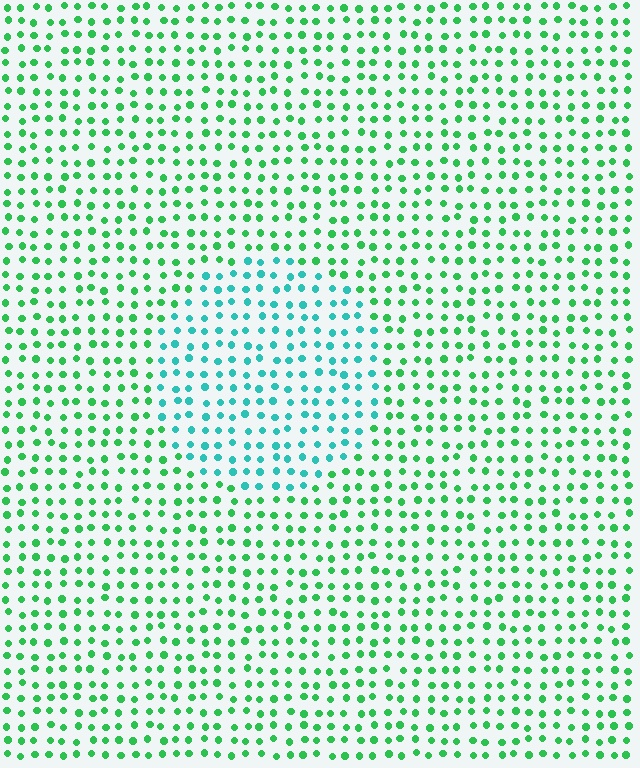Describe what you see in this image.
The image is filled with small green elements in a uniform arrangement. A circle-shaped region is visible where the elements are tinted to a slightly different hue, forming a subtle color boundary.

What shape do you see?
I see a circle.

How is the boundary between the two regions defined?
The boundary is defined purely by a slight shift in hue (about 41 degrees). Spacing, size, and orientation are identical on both sides.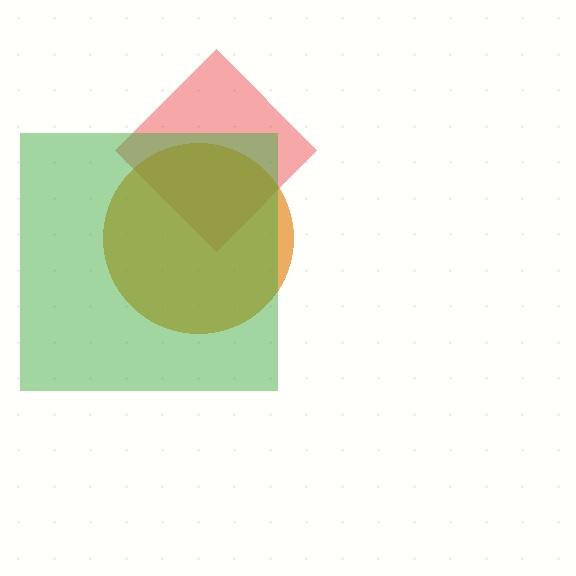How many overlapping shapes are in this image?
There are 3 overlapping shapes in the image.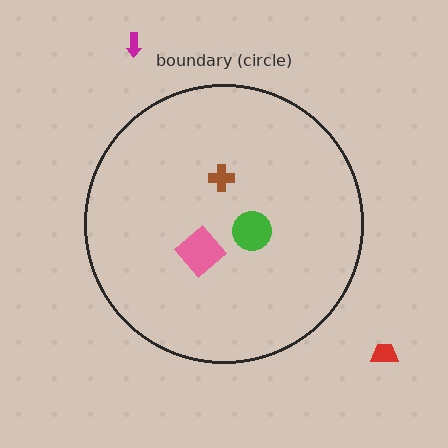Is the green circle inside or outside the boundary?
Inside.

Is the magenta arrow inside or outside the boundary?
Outside.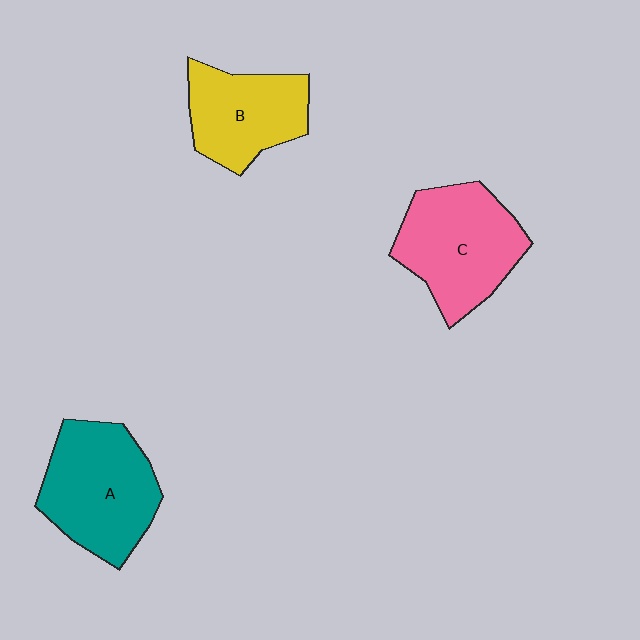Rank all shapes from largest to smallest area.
From largest to smallest: A (teal), C (pink), B (yellow).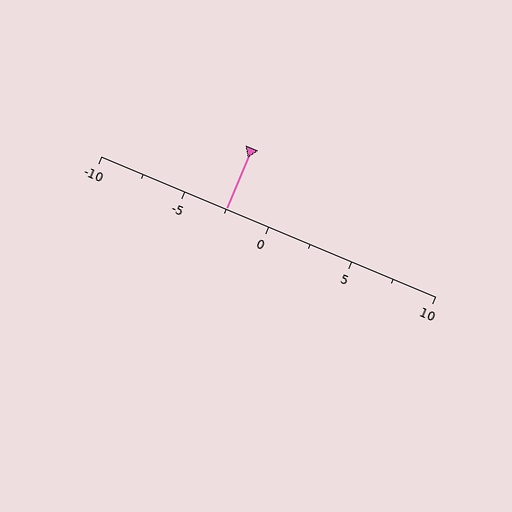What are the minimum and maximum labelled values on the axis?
The axis runs from -10 to 10.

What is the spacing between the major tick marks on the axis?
The major ticks are spaced 5 apart.